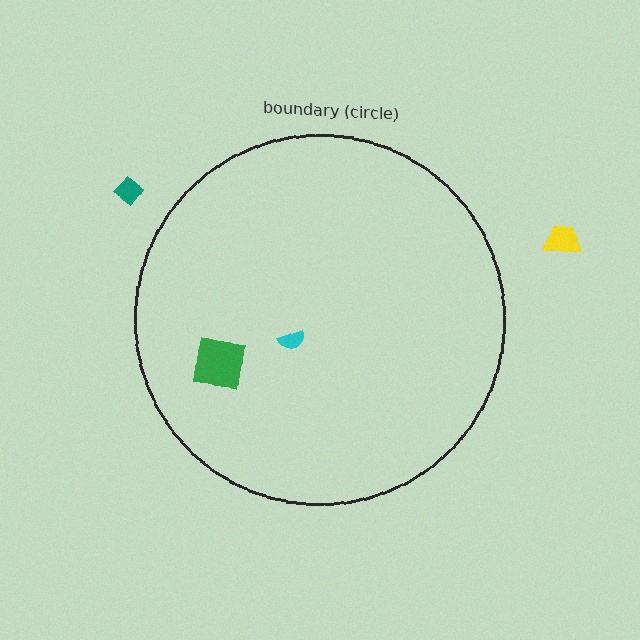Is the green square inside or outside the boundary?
Inside.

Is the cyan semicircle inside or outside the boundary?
Inside.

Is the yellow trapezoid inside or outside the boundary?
Outside.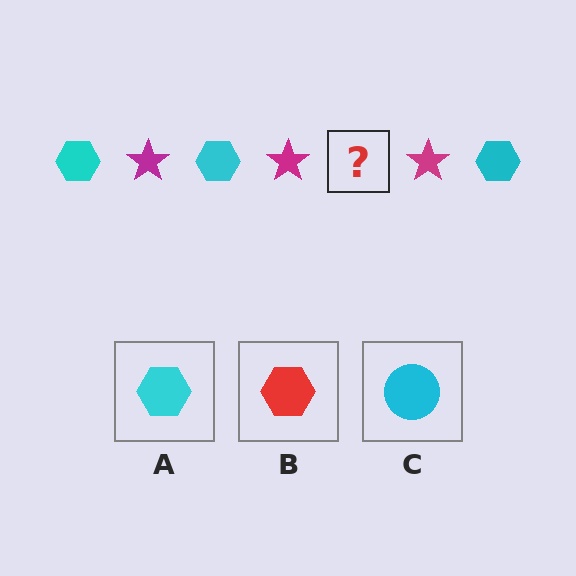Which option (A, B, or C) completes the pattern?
A.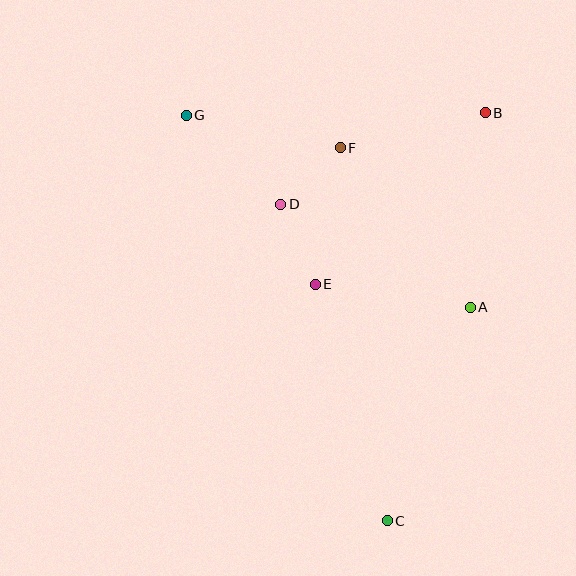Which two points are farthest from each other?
Points C and G are farthest from each other.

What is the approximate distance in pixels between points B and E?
The distance between B and E is approximately 241 pixels.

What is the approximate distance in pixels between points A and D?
The distance between A and D is approximately 216 pixels.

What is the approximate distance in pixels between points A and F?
The distance between A and F is approximately 206 pixels.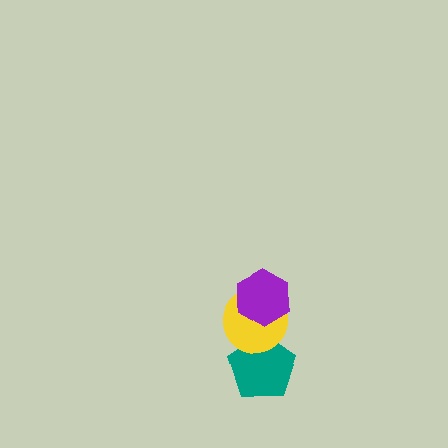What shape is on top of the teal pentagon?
The yellow circle is on top of the teal pentagon.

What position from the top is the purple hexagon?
The purple hexagon is 1st from the top.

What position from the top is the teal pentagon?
The teal pentagon is 3rd from the top.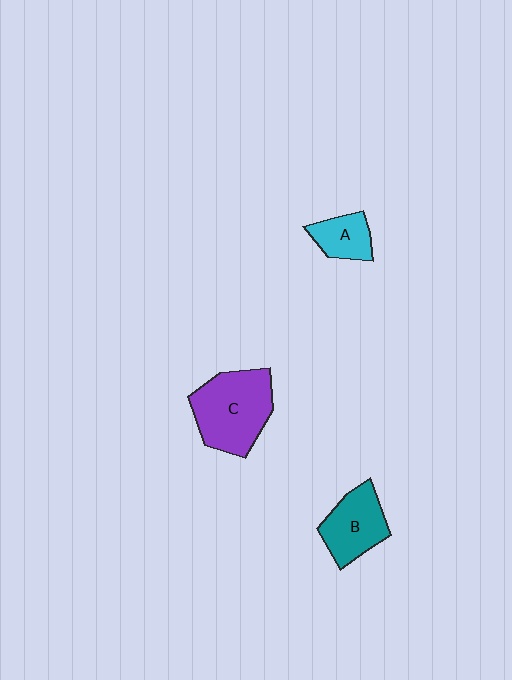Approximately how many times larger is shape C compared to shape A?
Approximately 2.3 times.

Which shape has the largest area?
Shape C (purple).